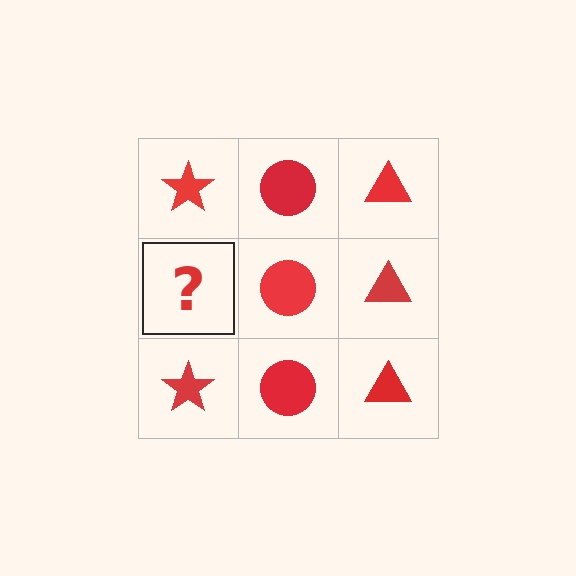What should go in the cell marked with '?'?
The missing cell should contain a red star.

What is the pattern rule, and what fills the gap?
The rule is that each column has a consistent shape. The gap should be filled with a red star.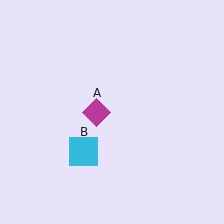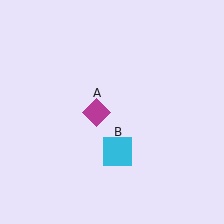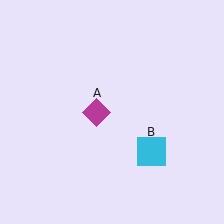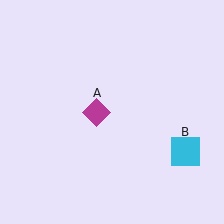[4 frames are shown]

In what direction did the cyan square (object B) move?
The cyan square (object B) moved right.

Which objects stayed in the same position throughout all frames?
Magenta diamond (object A) remained stationary.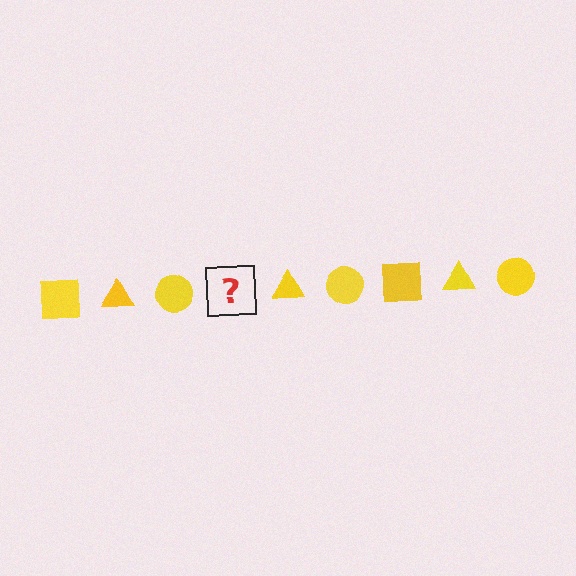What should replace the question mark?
The question mark should be replaced with a yellow square.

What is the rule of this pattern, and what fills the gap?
The rule is that the pattern cycles through square, triangle, circle shapes in yellow. The gap should be filled with a yellow square.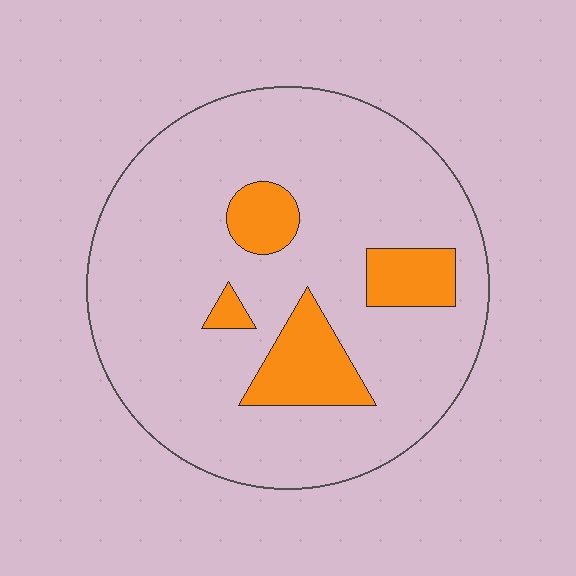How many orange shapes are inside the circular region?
4.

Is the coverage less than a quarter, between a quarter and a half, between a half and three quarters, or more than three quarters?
Less than a quarter.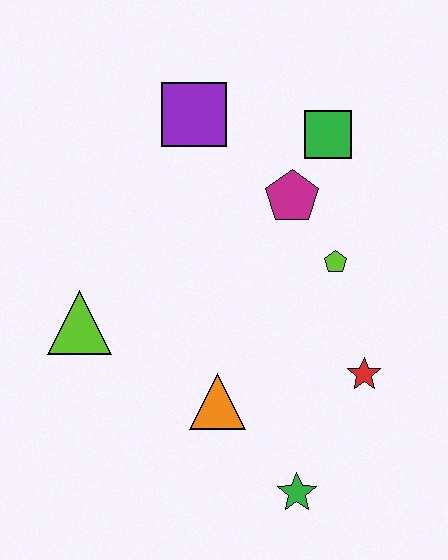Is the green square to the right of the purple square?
Yes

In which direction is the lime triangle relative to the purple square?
The lime triangle is below the purple square.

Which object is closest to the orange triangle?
The green star is closest to the orange triangle.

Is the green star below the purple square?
Yes